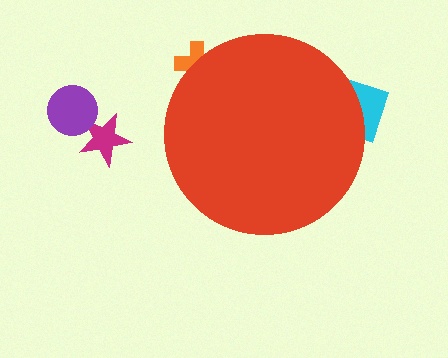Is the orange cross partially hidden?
Yes, the orange cross is partially hidden behind the red circle.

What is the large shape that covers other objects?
A red circle.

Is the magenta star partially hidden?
No, the magenta star is fully visible.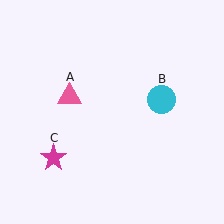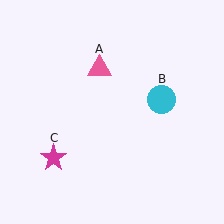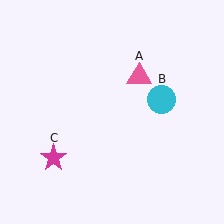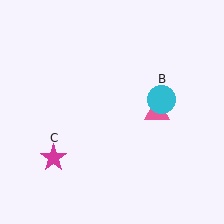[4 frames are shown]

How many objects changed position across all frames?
1 object changed position: pink triangle (object A).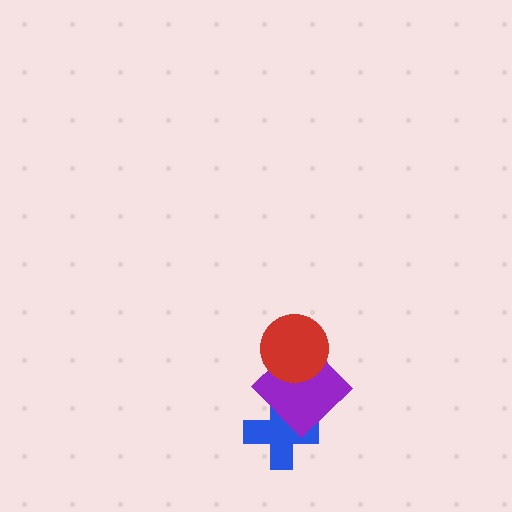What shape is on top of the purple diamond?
The red circle is on top of the purple diamond.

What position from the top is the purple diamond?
The purple diamond is 2nd from the top.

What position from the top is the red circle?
The red circle is 1st from the top.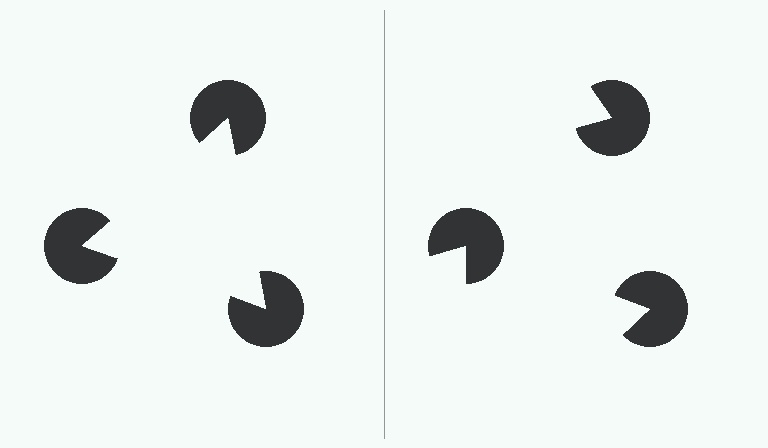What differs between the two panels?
The pac-man discs are positioned identically on both sides; only the wedge orientations differ. On the left they align to a triangle; on the right they are misaligned.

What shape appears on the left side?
An illusory triangle.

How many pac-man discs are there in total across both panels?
6 — 3 on each side.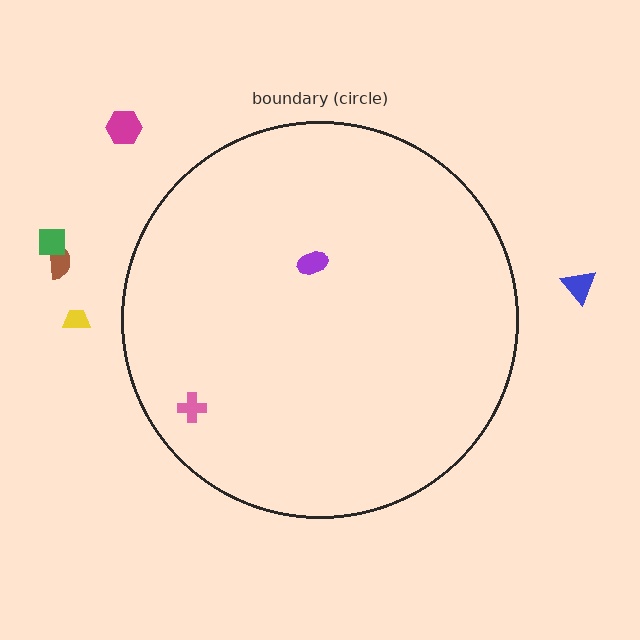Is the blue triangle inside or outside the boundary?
Outside.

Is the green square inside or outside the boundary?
Outside.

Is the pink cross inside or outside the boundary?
Inside.